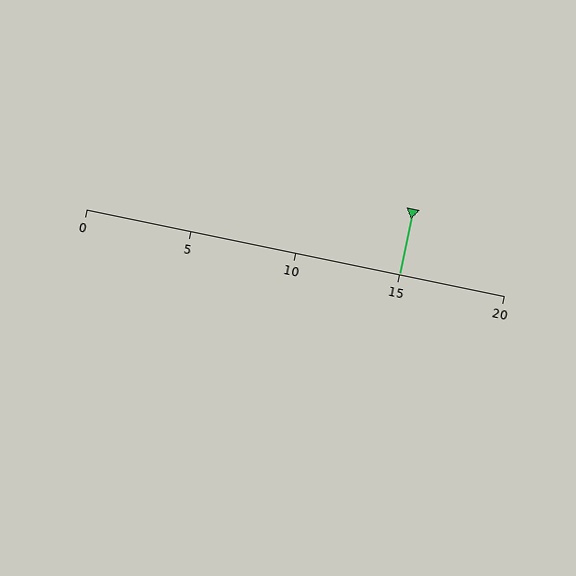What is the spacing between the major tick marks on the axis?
The major ticks are spaced 5 apart.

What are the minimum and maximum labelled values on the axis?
The axis runs from 0 to 20.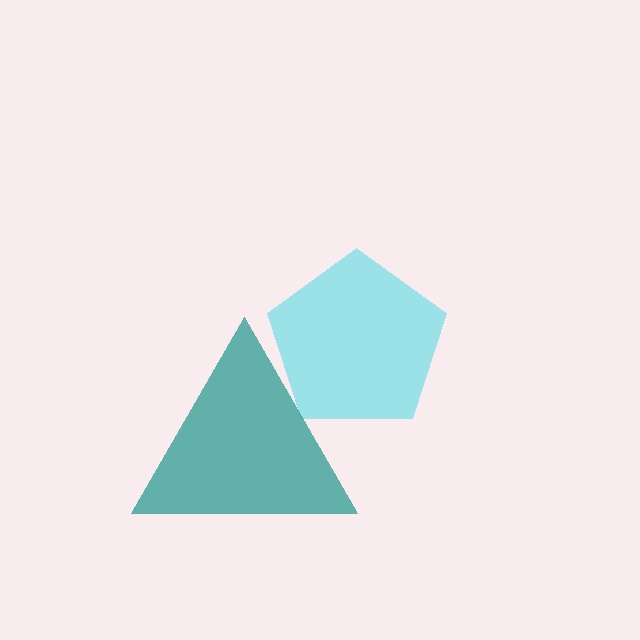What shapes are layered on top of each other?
The layered shapes are: a cyan pentagon, a teal triangle.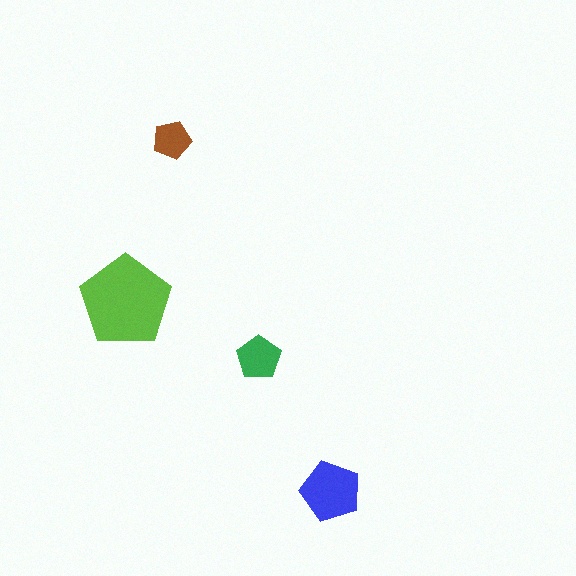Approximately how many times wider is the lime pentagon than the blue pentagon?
About 1.5 times wider.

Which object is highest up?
The brown pentagon is topmost.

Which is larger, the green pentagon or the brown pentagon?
The green one.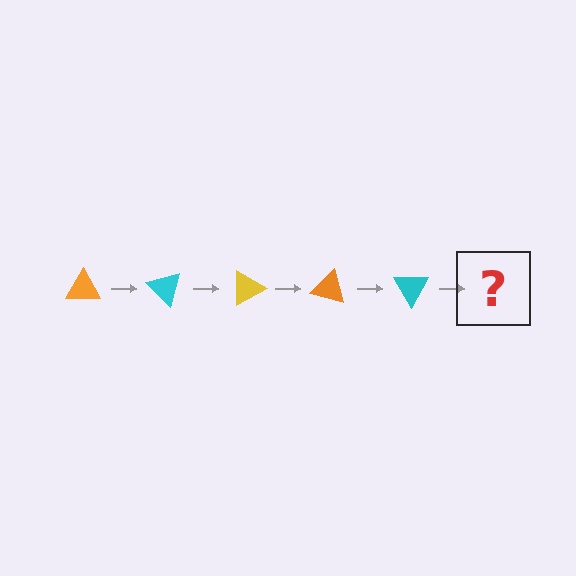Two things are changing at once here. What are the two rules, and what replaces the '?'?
The two rules are that it rotates 45 degrees each step and the color cycles through orange, cyan, and yellow. The '?' should be a yellow triangle, rotated 225 degrees from the start.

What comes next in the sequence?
The next element should be a yellow triangle, rotated 225 degrees from the start.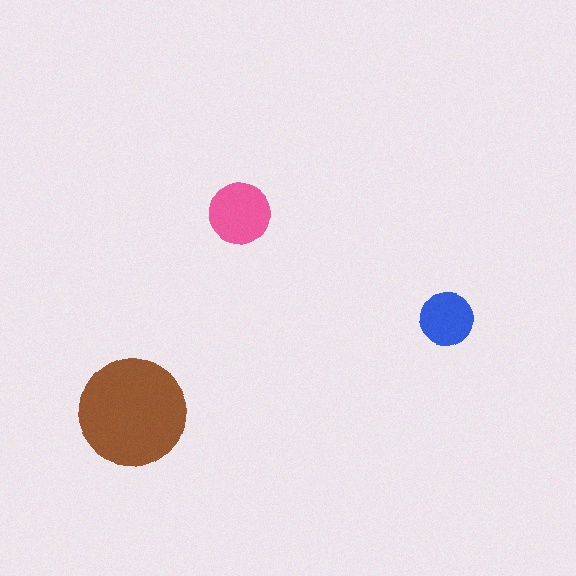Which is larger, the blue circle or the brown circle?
The brown one.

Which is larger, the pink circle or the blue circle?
The pink one.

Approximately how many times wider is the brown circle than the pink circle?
About 1.5 times wider.